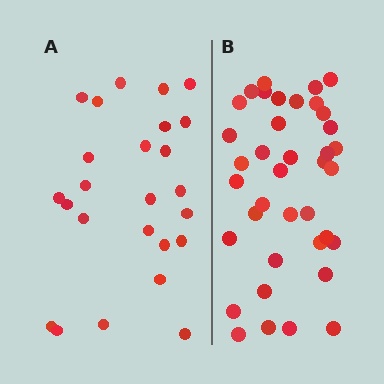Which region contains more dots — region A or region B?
Region B (the right region) has more dots.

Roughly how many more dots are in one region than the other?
Region B has approximately 15 more dots than region A.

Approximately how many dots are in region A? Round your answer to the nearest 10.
About 20 dots. (The exact count is 25, which rounds to 20.)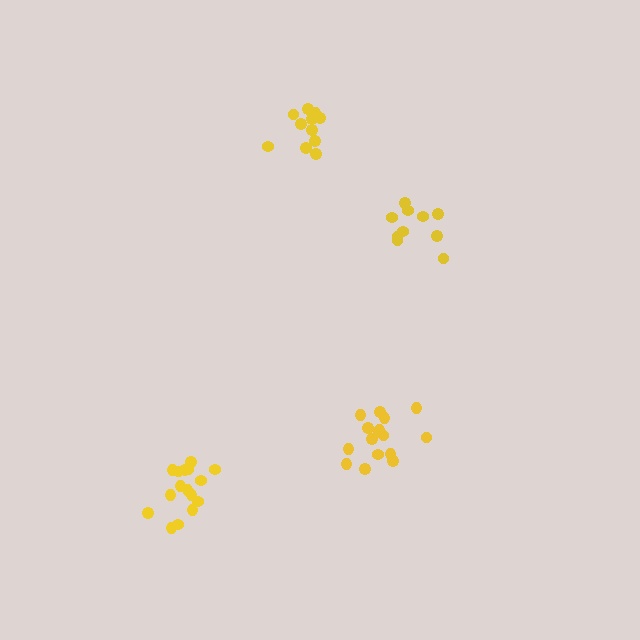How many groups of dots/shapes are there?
There are 4 groups.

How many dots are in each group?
Group 1: 16 dots, Group 2: 11 dots, Group 3: 16 dots, Group 4: 10 dots (53 total).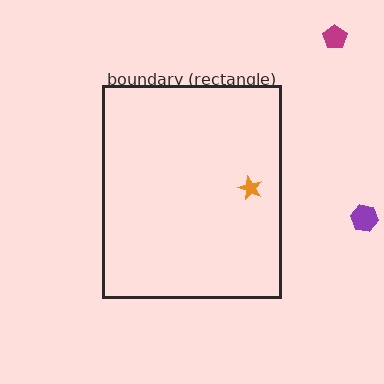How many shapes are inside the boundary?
1 inside, 2 outside.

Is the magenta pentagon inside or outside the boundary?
Outside.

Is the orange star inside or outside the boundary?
Inside.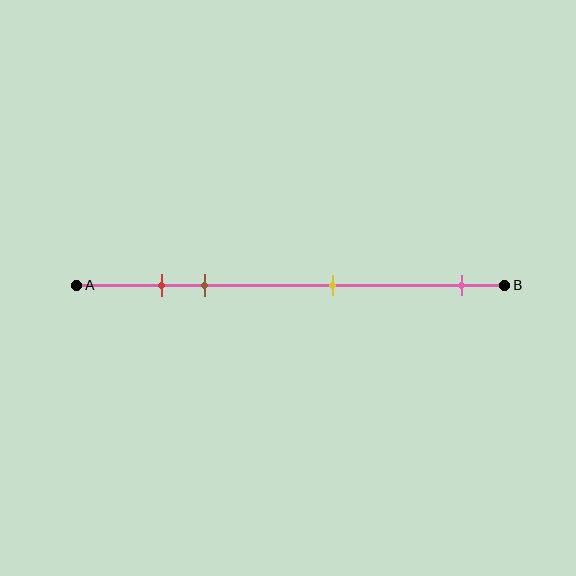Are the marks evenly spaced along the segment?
No, the marks are not evenly spaced.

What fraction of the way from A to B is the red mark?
The red mark is approximately 20% (0.2) of the way from A to B.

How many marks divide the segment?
There are 4 marks dividing the segment.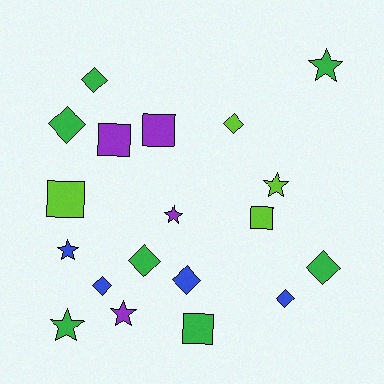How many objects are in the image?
There are 19 objects.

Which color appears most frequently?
Green, with 7 objects.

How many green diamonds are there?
There are 4 green diamonds.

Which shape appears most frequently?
Diamond, with 8 objects.